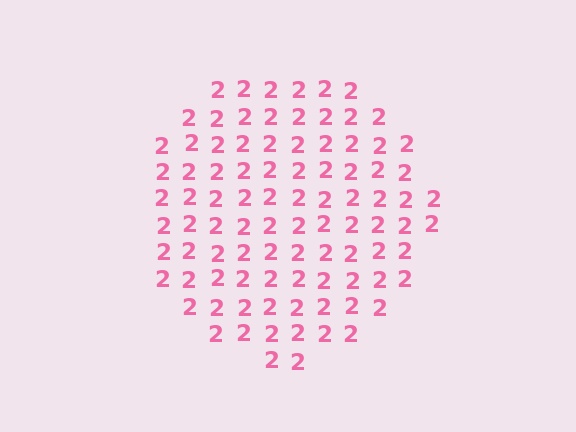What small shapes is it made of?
It is made of small digit 2's.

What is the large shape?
The large shape is a circle.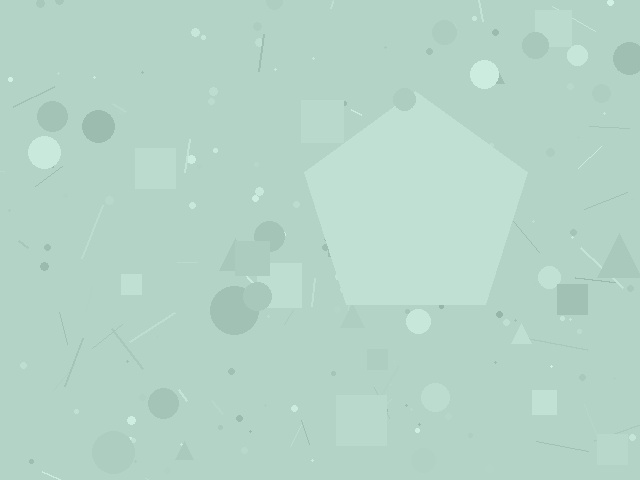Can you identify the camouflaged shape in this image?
The camouflaged shape is a pentagon.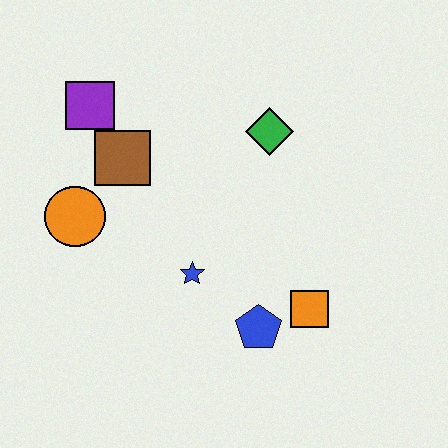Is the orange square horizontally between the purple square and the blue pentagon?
No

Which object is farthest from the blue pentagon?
The purple square is farthest from the blue pentagon.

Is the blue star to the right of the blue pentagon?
No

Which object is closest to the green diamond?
The brown square is closest to the green diamond.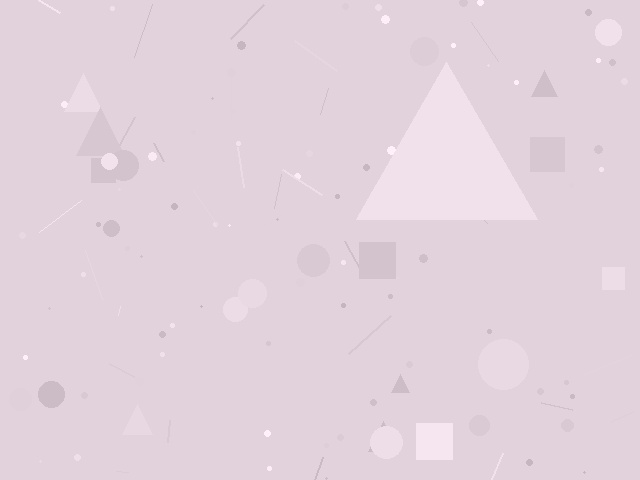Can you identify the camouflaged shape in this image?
The camouflaged shape is a triangle.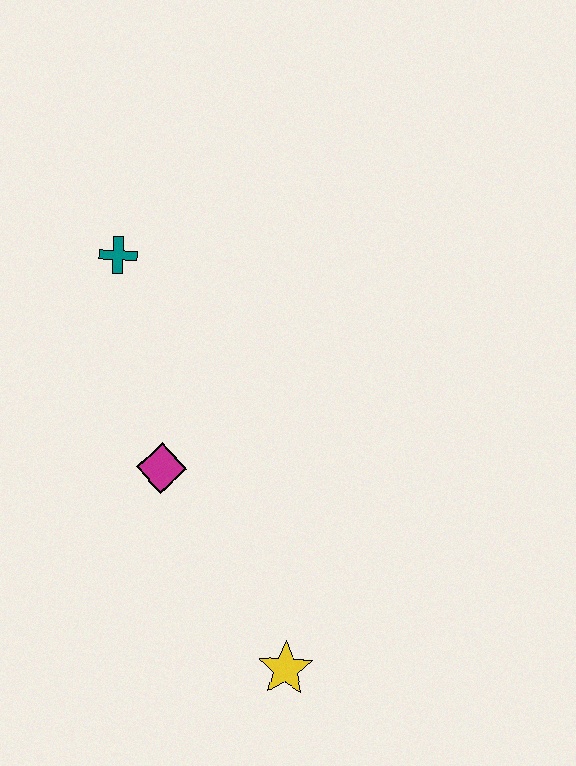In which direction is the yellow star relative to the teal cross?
The yellow star is below the teal cross.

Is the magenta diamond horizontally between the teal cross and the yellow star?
Yes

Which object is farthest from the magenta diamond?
The yellow star is farthest from the magenta diamond.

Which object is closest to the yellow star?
The magenta diamond is closest to the yellow star.